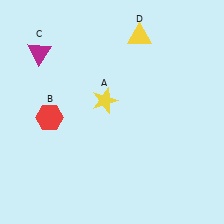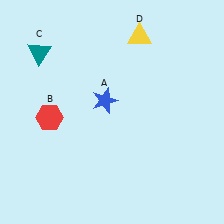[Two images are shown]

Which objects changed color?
A changed from yellow to blue. C changed from magenta to teal.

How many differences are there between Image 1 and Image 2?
There are 2 differences between the two images.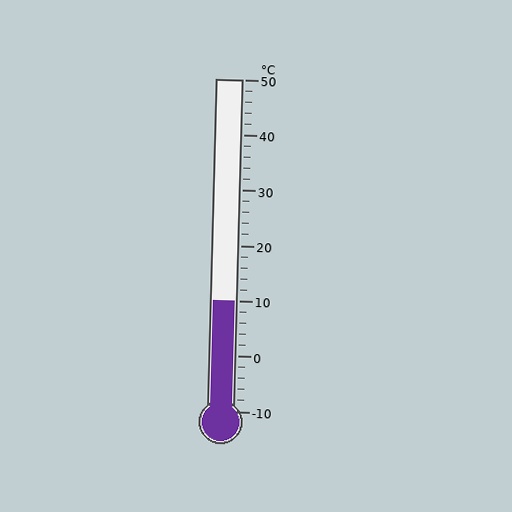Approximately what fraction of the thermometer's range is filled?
The thermometer is filled to approximately 35% of its range.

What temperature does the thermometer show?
The thermometer shows approximately 10°C.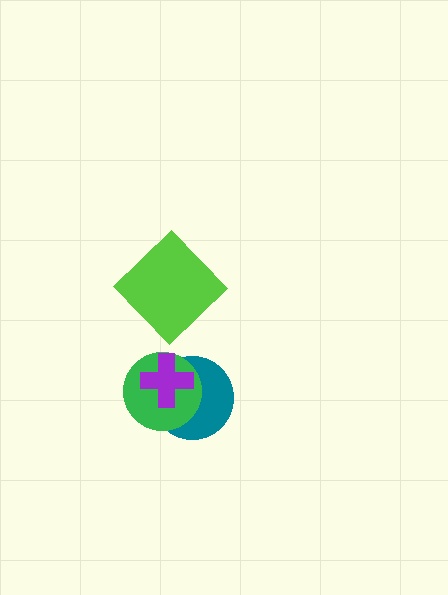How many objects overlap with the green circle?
2 objects overlap with the green circle.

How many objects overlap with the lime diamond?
0 objects overlap with the lime diamond.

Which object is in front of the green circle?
The purple cross is in front of the green circle.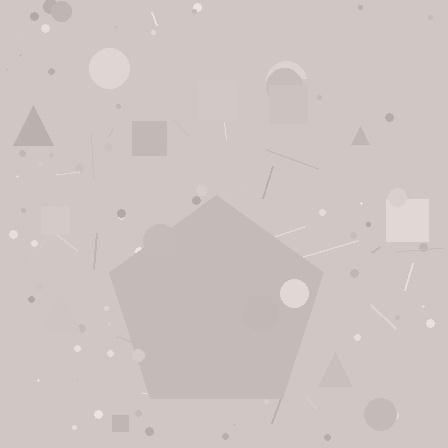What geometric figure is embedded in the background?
A pentagon is embedded in the background.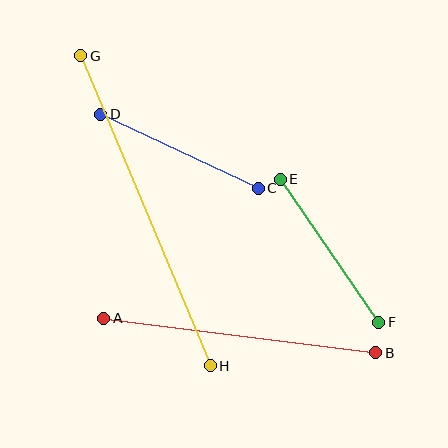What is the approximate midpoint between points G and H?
The midpoint is at approximately (146, 211) pixels.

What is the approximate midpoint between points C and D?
The midpoint is at approximately (179, 151) pixels.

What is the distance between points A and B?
The distance is approximately 274 pixels.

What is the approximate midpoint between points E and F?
The midpoint is at approximately (330, 251) pixels.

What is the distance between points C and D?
The distance is approximately 174 pixels.